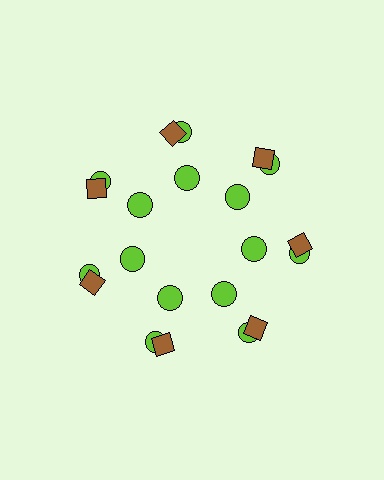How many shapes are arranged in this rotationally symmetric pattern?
There are 21 shapes, arranged in 7 groups of 3.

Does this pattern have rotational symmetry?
Yes, this pattern has 7-fold rotational symmetry. It looks the same after rotating 51 degrees around the center.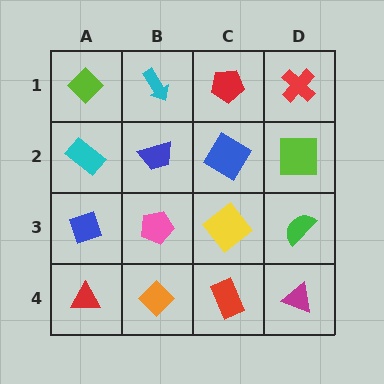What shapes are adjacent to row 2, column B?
A cyan arrow (row 1, column B), a pink pentagon (row 3, column B), a cyan rectangle (row 2, column A), a blue diamond (row 2, column C).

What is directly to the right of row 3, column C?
A green semicircle.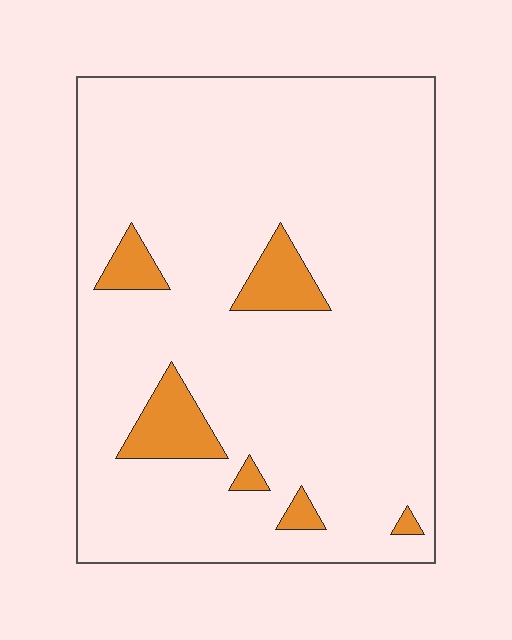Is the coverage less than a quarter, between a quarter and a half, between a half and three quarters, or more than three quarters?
Less than a quarter.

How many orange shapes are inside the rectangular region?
6.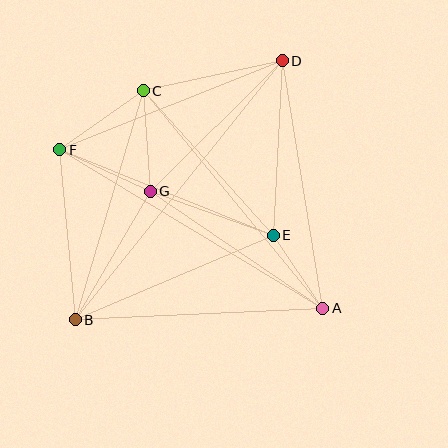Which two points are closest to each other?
Points A and E are closest to each other.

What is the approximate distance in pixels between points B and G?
The distance between B and G is approximately 149 pixels.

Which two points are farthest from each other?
Points B and D are farthest from each other.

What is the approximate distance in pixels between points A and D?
The distance between A and D is approximately 251 pixels.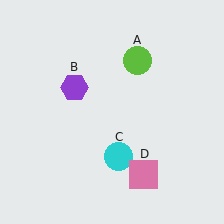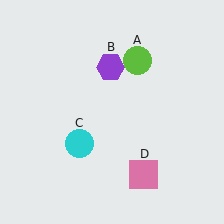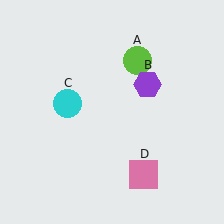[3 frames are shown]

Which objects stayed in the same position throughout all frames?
Lime circle (object A) and pink square (object D) remained stationary.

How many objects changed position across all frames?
2 objects changed position: purple hexagon (object B), cyan circle (object C).